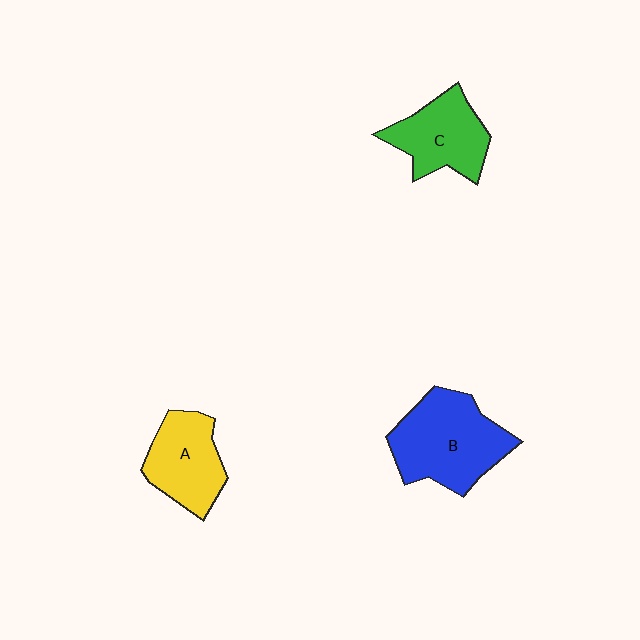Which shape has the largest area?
Shape B (blue).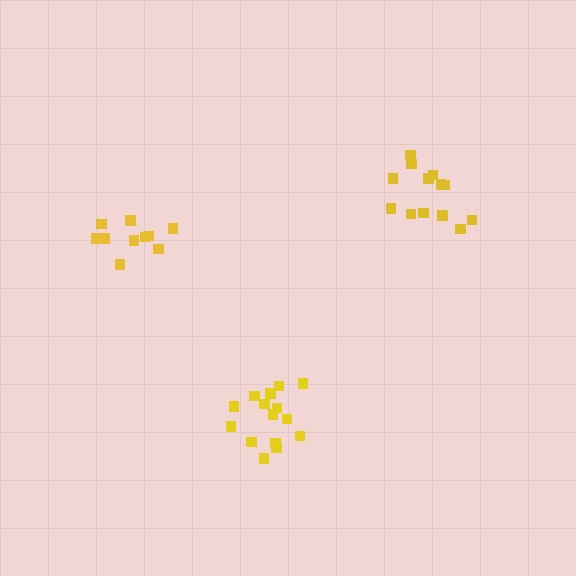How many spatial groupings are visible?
There are 3 spatial groupings.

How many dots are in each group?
Group 1: 10 dots, Group 2: 14 dots, Group 3: 15 dots (39 total).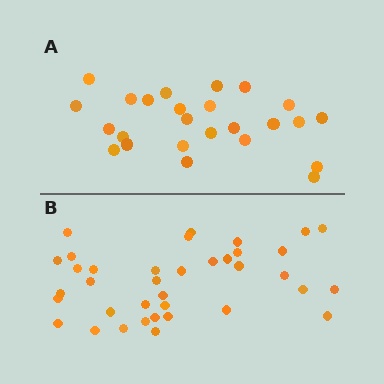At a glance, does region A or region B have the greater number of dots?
Region B (the bottom region) has more dots.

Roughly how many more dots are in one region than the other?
Region B has roughly 12 or so more dots than region A.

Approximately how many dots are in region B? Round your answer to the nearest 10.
About 40 dots. (The exact count is 37, which rounds to 40.)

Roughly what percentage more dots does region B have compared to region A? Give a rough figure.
About 50% more.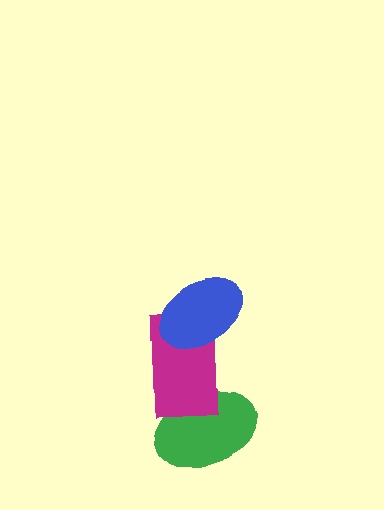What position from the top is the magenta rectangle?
The magenta rectangle is 2nd from the top.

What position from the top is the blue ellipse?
The blue ellipse is 1st from the top.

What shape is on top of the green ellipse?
The magenta rectangle is on top of the green ellipse.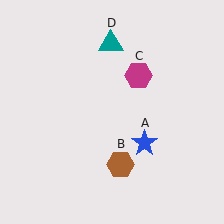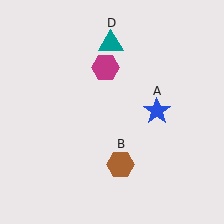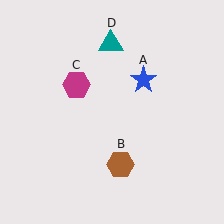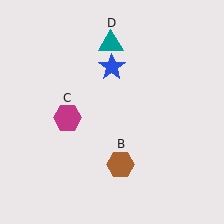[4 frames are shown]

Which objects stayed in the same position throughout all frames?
Brown hexagon (object B) and teal triangle (object D) remained stationary.